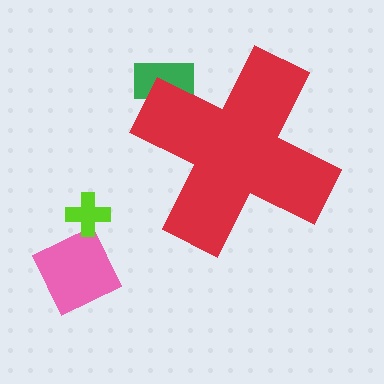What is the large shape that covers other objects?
A red cross.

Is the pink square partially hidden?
No, the pink square is fully visible.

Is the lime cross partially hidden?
No, the lime cross is fully visible.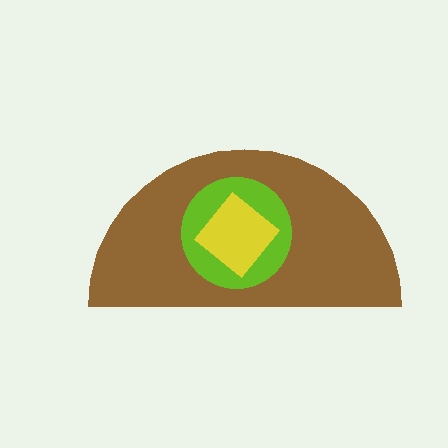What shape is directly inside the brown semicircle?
The lime circle.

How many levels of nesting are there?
3.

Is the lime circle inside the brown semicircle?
Yes.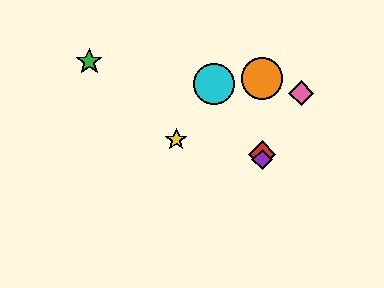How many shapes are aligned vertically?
4 shapes (the red diamond, the blue diamond, the purple diamond, the orange circle) are aligned vertically.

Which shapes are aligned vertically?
The red diamond, the blue diamond, the purple diamond, the orange circle are aligned vertically.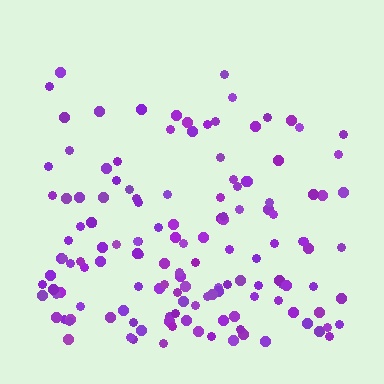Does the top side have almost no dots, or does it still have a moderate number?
Still a moderate number, just noticeably fewer than the bottom.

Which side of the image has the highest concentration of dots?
The bottom.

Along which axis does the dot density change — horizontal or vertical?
Vertical.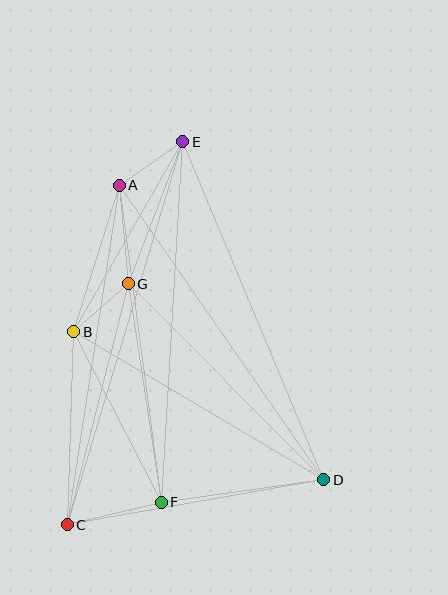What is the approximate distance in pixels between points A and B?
The distance between A and B is approximately 153 pixels.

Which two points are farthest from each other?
Points C and E are farthest from each other.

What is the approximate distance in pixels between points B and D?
The distance between B and D is approximately 291 pixels.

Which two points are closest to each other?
Points B and G are closest to each other.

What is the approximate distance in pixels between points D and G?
The distance between D and G is approximately 277 pixels.